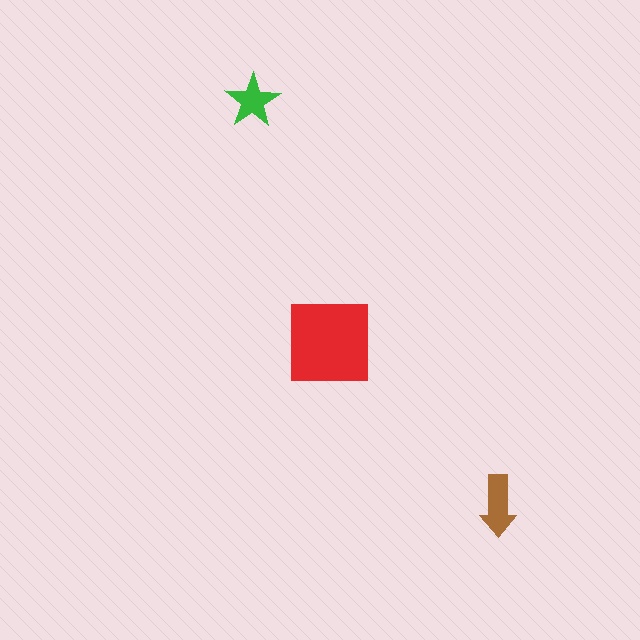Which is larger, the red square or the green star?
The red square.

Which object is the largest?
The red square.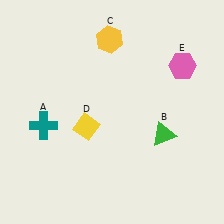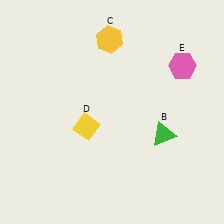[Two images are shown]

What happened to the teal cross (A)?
The teal cross (A) was removed in Image 2. It was in the bottom-left area of Image 1.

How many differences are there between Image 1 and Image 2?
There is 1 difference between the two images.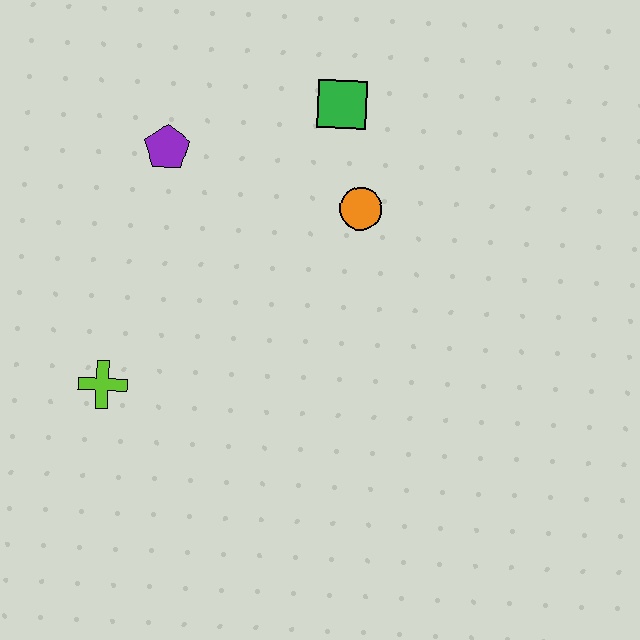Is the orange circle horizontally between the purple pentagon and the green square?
No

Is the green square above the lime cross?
Yes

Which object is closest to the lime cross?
The purple pentagon is closest to the lime cross.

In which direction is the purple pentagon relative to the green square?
The purple pentagon is to the left of the green square.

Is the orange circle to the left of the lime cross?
No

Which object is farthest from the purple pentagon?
The lime cross is farthest from the purple pentagon.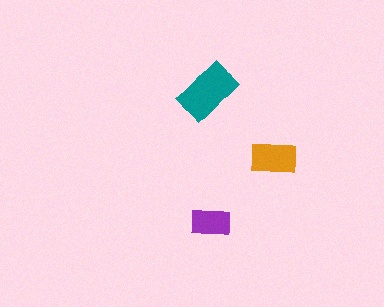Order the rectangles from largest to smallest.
the teal one, the orange one, the purple one.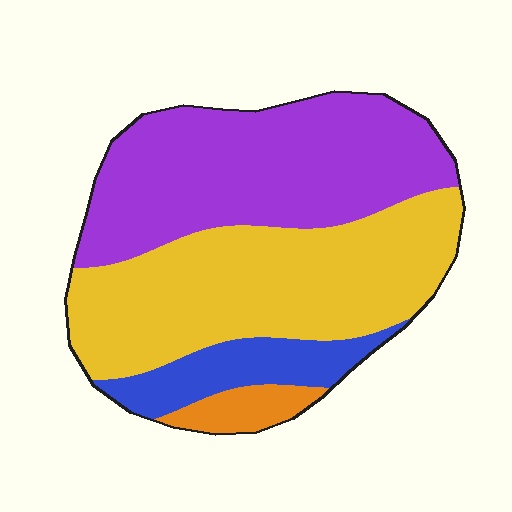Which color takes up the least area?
Orange, at roughly 5%.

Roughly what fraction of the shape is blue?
Blue takes up less than a quarter of the shape.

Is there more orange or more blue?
Blue.